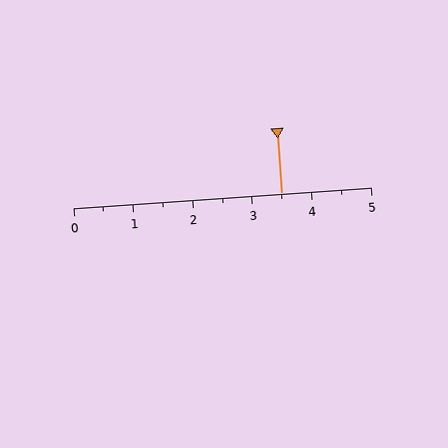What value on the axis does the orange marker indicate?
The marker indicates approximately 3.5.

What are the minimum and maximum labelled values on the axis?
The axis runs from 0 to 5.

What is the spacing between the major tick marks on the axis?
The major ticks are spaced 1 apart.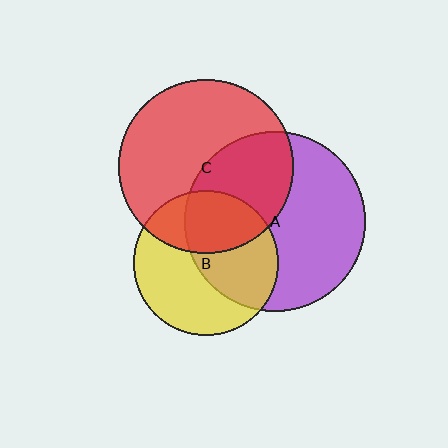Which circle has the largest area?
Circle A (purple).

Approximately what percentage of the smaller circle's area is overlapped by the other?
Approximately 40%.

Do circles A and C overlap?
Yes.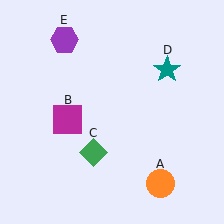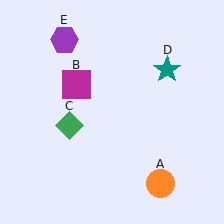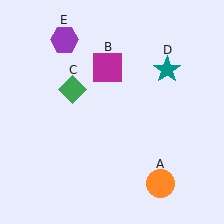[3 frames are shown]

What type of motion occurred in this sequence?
The magenta square (object B), green diamond (object C) rotated clockwise around the center of the scene.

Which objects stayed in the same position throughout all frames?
Orange circle (object A) and teal star (object D) and purple hexagon (object E) remained stationary.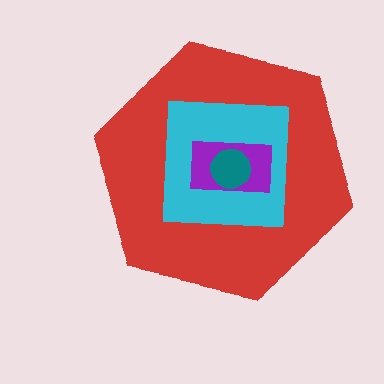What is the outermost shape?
The red hexagon.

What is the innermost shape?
The teal circle.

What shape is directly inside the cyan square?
The purple rectangle.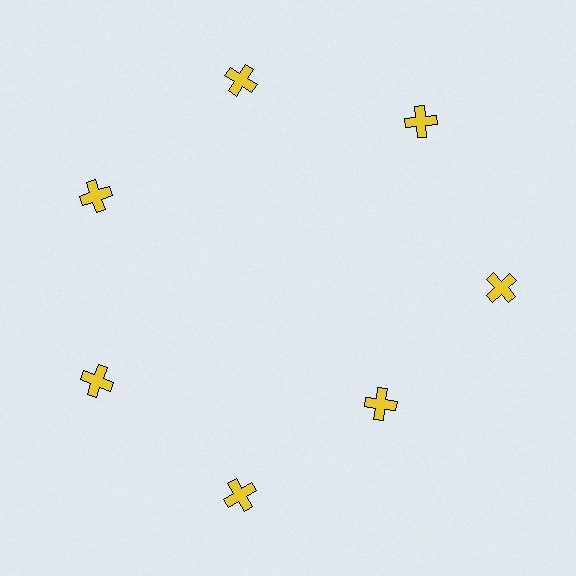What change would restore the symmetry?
The symmetry would be restored by moving it outward, back onto the ring so that all 7 crosses sit at equal angles and equal distance from the center.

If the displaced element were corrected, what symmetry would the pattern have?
It would have 7-fold rotational symmetry — the pattern would map onto itself every 51 degrees.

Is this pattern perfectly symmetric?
No. The 7 yellow crosses are arranged in a ring, but one element near the 5 o'clock position is pulled inward toward the center, breaking the 7-fold rotational symmetry.